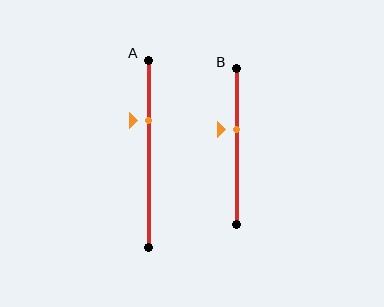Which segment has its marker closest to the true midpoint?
Segment B has its marker closest to the true midpoint.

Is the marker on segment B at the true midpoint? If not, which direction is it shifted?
No, the marker on segment B is shifted upward by about 11% of the segment length.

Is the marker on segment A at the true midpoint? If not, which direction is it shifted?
No, the marker on segment A is shifted upward by about 18% of the segment length.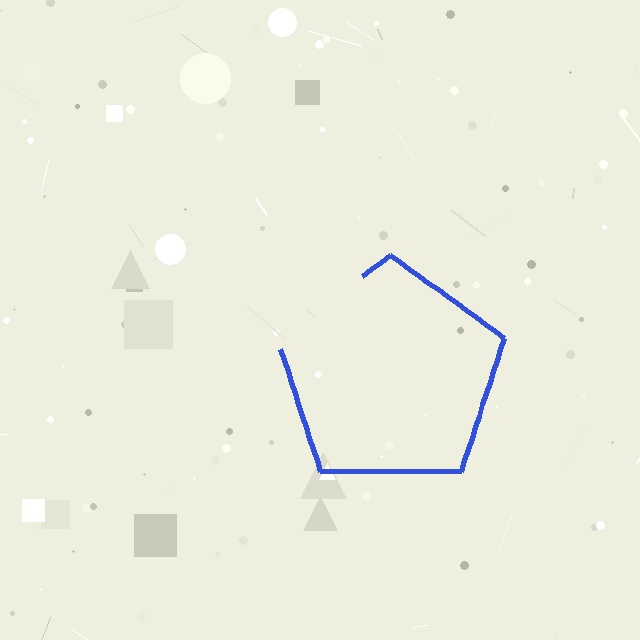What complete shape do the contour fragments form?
The contour fragments form a pentagon.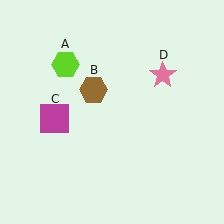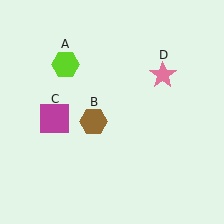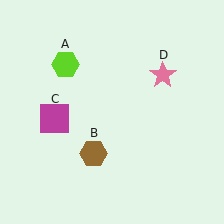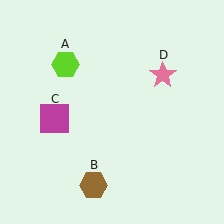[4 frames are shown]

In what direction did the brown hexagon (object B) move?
The brown hexagon (object B) moved down.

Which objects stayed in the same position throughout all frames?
Lime hexagon (object A) and magenta square (object C) and pink star (object D) remained stationary.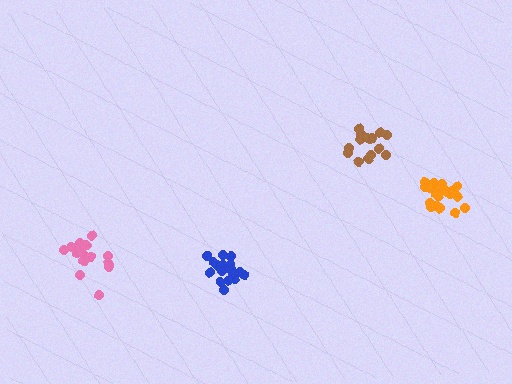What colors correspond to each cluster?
The clusters are colored: pink, brown, orange, blue.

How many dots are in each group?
Group 1: 17 dots, Group 2: 15 dots, Group 3: 21 dots, Group 4: 17 dots (70 total).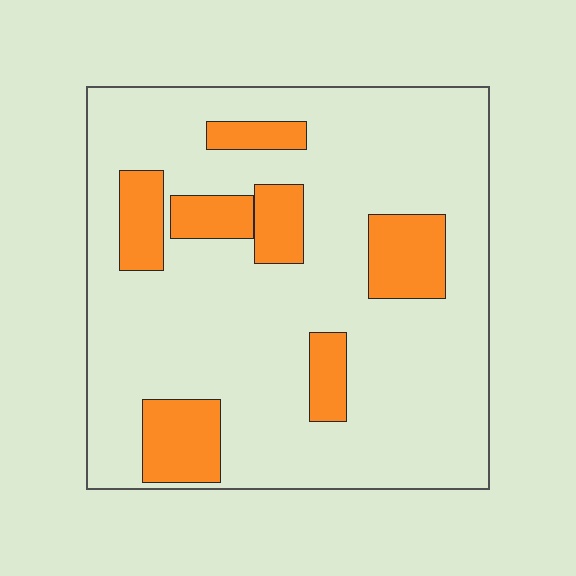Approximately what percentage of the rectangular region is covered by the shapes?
Approximately 20%.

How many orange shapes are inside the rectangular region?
7.